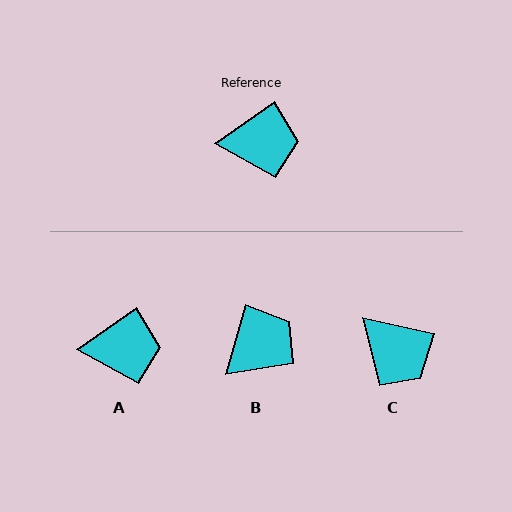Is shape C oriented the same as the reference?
No, it is off by about 48 degrees.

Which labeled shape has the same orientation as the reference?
A.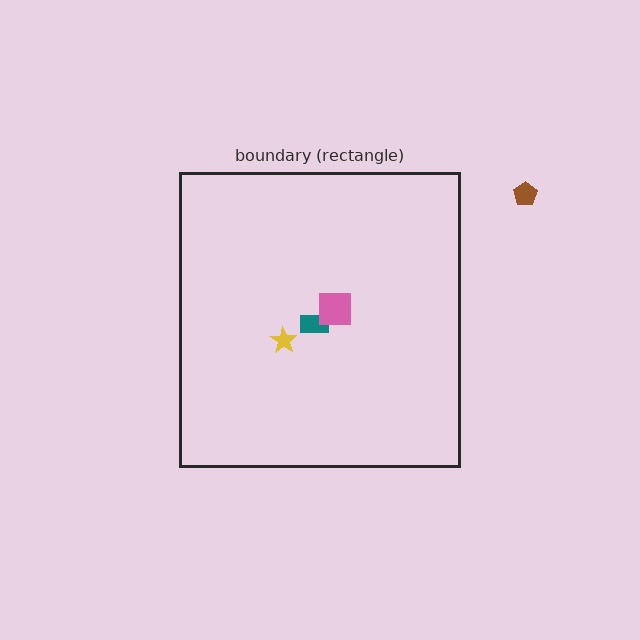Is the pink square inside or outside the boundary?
Inside.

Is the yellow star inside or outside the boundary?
Inside.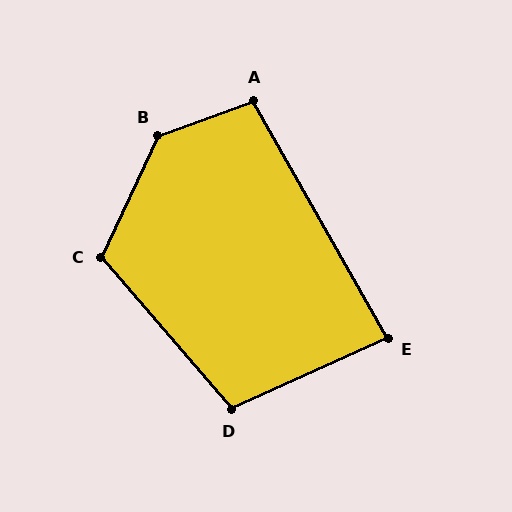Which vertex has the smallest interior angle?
E, at approximately 85 degrees.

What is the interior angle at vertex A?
Approximately 99 degrees (obtuse).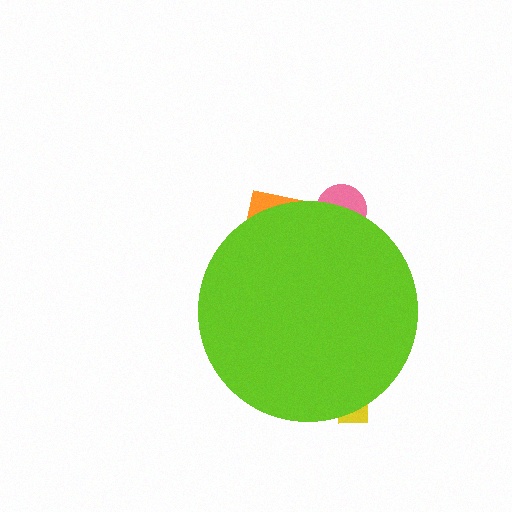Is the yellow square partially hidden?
Yes, the yellow square is partially hidden behind the lime circle.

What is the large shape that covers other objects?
A lime circle.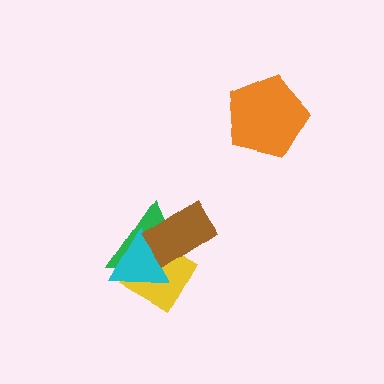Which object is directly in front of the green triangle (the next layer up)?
The yellow diamond is directly in front of the green triangle.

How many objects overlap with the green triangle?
3 objects overlap with the green triangle.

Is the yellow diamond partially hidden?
Yes, it is partially covered by another shape.